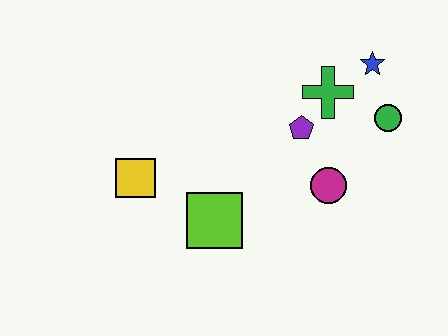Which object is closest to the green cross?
The purple pentagon is closest to the green cross.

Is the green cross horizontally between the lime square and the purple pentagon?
No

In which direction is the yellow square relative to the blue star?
The yellow square is to the left of the blue star.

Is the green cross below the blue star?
Yes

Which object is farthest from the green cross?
The yellow square is farthest from the green cross.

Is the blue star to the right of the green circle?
No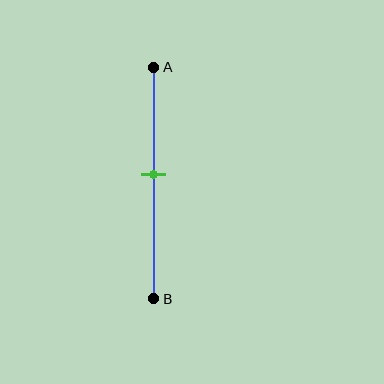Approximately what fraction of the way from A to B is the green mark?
The green mark is approximately 45% of the way from A to B.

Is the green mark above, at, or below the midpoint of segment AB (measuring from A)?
The green mark is above the midpoint of segment AB.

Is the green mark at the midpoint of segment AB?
No, the mark is at about 45% from A, not at the 50% midpoint.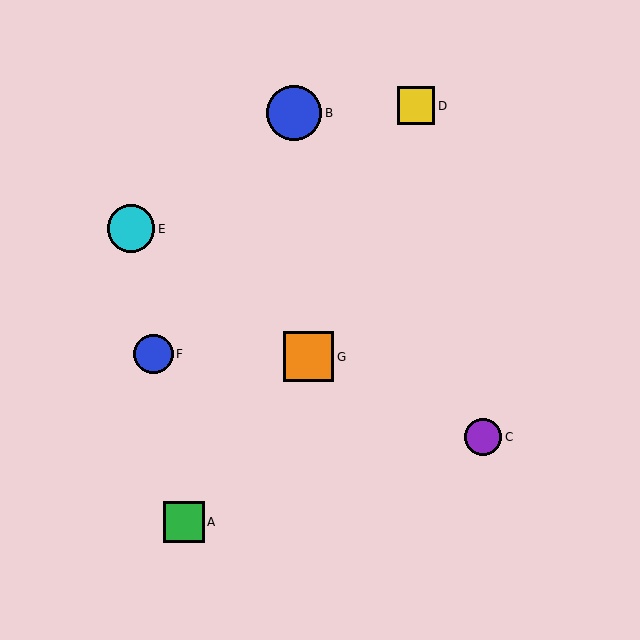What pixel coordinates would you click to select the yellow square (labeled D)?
Click at (416, 106) to select the yellow square D.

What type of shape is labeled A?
Shape A is a green square.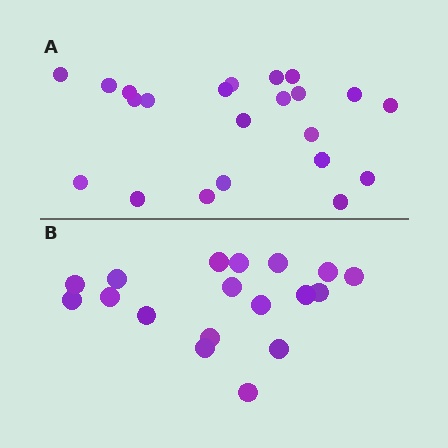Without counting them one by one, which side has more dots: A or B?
Region A (the top region) has more dots.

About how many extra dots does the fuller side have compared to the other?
Region A has about 4 more dots than region B.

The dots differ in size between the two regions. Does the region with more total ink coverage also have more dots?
No. Region B has more total ink coverage because its dots are larger, but region A actually contains more individual dots. Total area can be misleading — the number of items is what matters here.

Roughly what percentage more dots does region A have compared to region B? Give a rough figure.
About 20% more.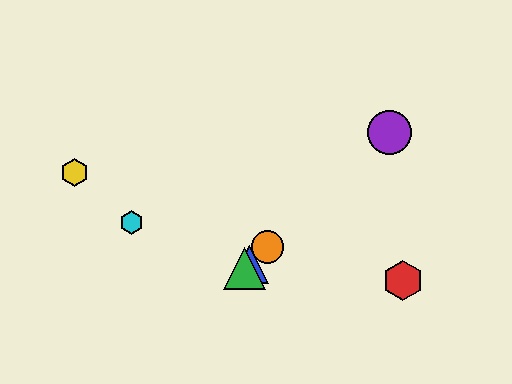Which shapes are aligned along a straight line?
The blue triangle, the green triangle, the purple circle, the orange circle are aligned along a straight line.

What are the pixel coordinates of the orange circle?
The orange circle is at (268, 247).